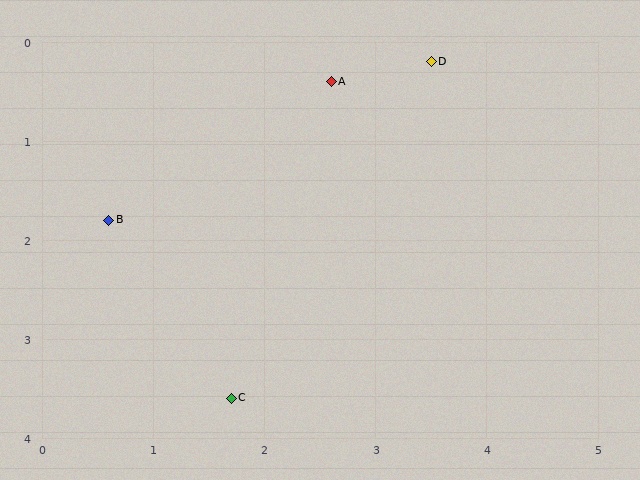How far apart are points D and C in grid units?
Points D and C are about 3.8 grid units apart.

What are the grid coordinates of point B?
Point B is at approximately (0.6, 1.8).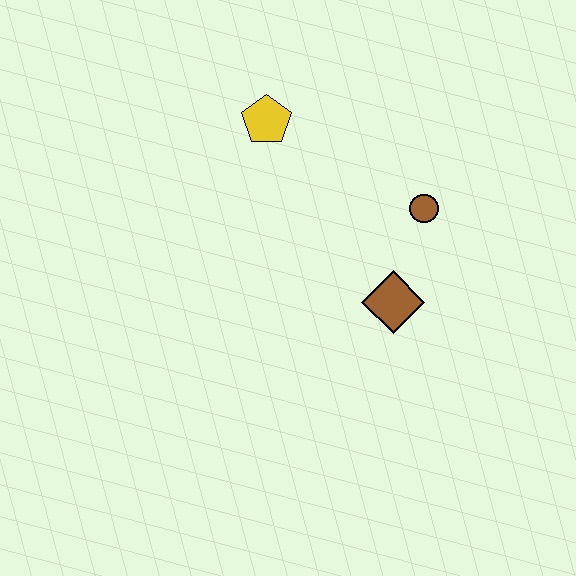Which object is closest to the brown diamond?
The brown circle is closest to the brown diamond.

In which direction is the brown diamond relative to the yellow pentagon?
The brown diamond is below the yellow pentagon.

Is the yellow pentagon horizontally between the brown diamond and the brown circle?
No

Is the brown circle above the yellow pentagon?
No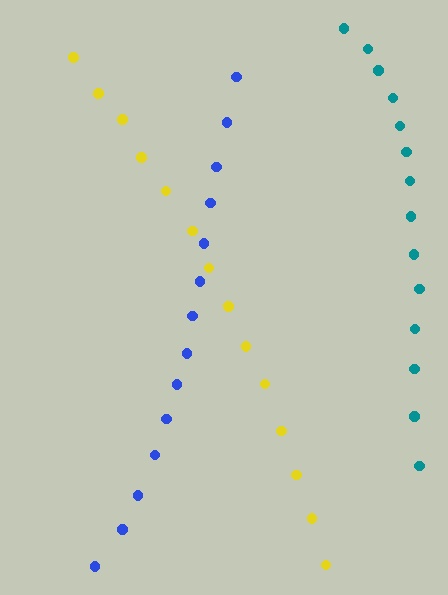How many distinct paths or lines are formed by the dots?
There are 3 distinct paths.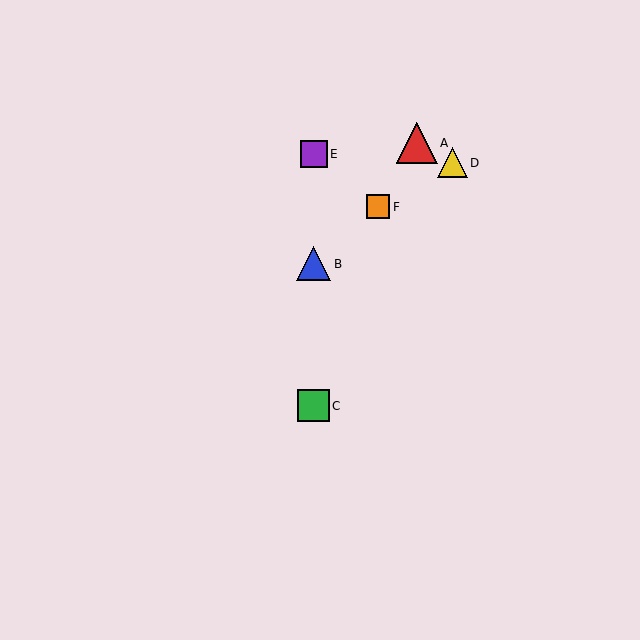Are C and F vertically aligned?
No, C is at x≈314 and F is at x≈378.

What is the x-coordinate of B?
Object B is at x≈314.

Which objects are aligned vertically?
Objects B, C, E are aligned vertically.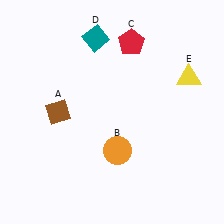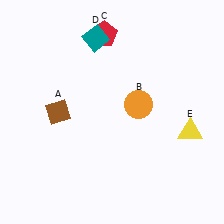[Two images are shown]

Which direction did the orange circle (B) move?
The orange circle (B) moved up.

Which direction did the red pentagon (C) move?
The red pentagon (C) moved left.